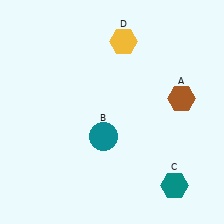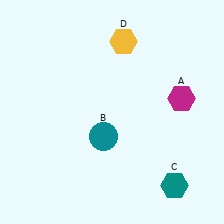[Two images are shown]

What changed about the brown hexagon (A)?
In Image 1, A is brown. In Image 2, it changed to magenta.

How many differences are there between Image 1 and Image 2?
There is 1 difference between the two images.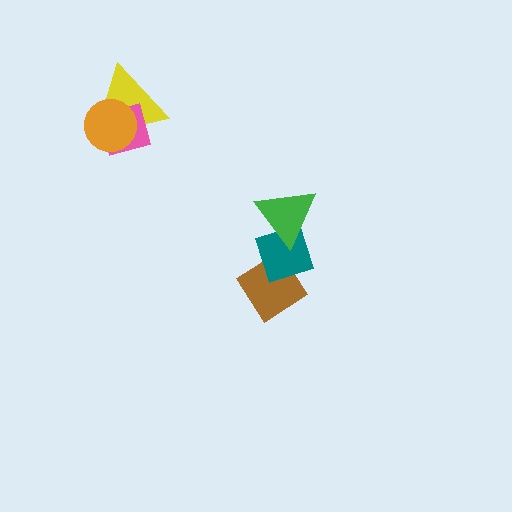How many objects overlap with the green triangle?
1 object overlaps with the green triangle.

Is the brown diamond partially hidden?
Yes, it is partially covered by another shape.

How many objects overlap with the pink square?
2 objects overlap with the pink square.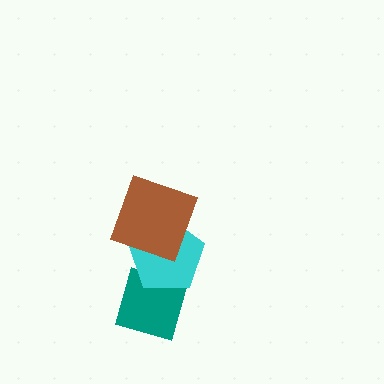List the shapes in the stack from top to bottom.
From top to bottom: the brown square, the cyan pentagon, the teal diamond.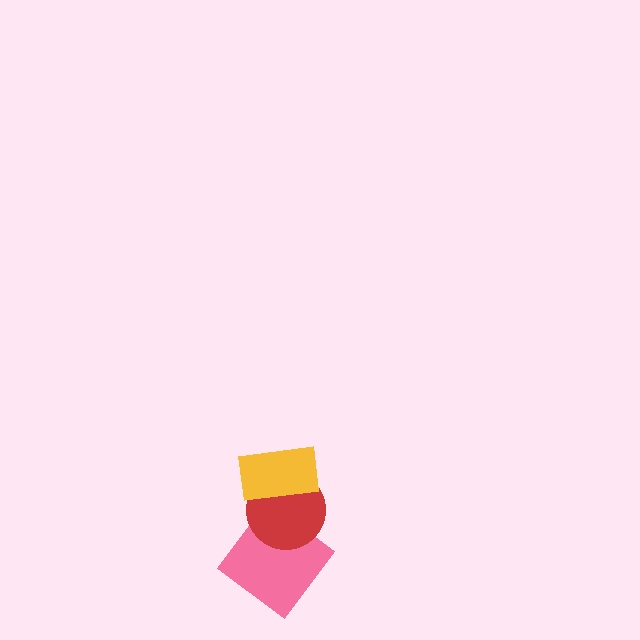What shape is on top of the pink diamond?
The red circle is on top of the pink diamond.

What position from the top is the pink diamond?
The pink diamond is 3rd from the top.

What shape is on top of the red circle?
The yellow rectangle is on top of the red circle.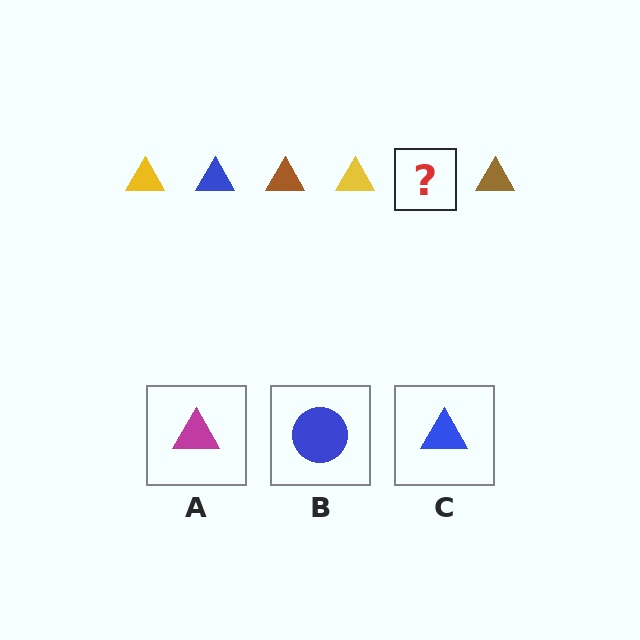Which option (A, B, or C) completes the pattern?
C.